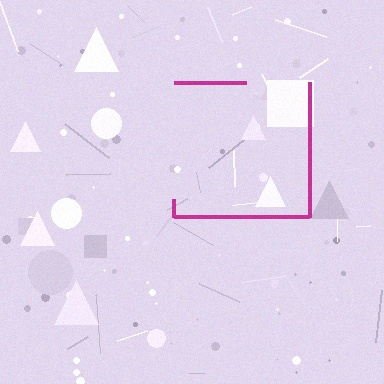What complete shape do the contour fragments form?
The contour fragments form a square.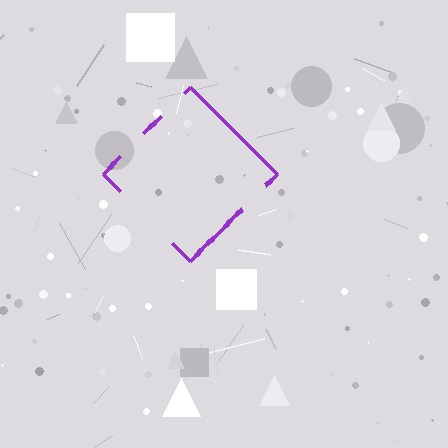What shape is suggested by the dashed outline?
The dashed outline suggests a diamond.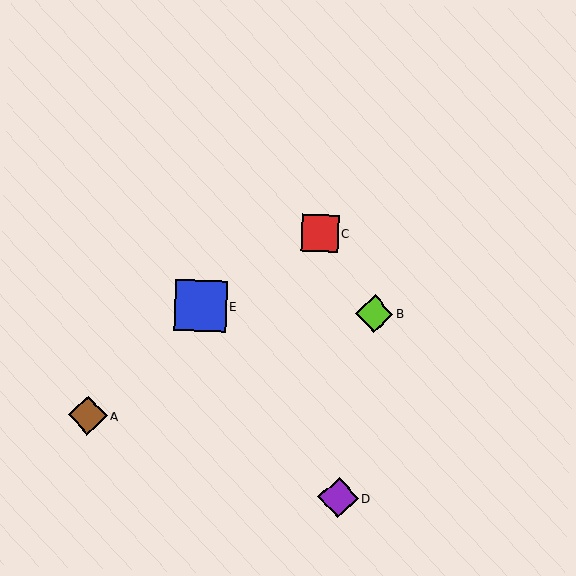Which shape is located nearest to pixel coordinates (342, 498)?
The purple diamond (labeled D) at (338, 498) is nearest to that location.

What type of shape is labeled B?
Shape B is a lime diamond.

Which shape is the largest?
The blue square (labeled E) is the largest.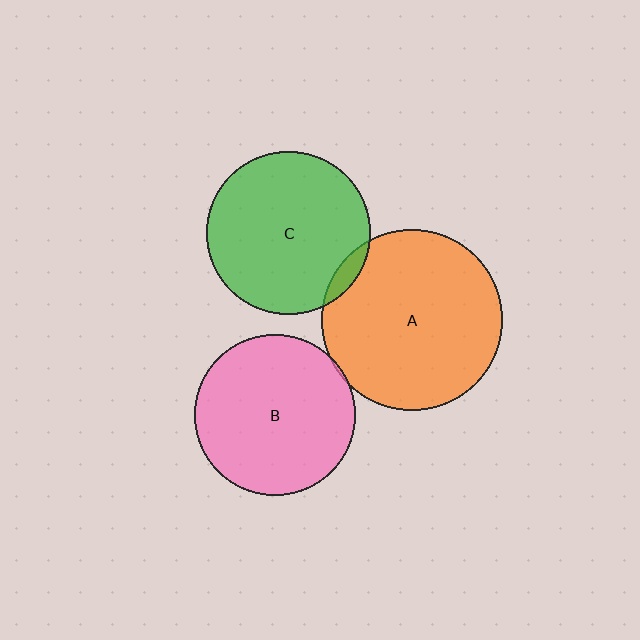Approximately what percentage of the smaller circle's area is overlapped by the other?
Approximately 5%.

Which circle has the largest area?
Circle A (orange).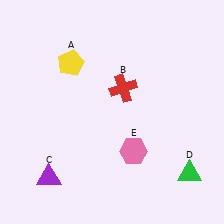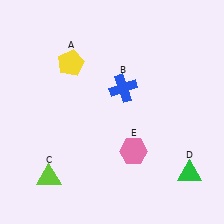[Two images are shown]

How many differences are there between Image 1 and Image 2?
There are 2 differences between the two images.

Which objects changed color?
B changed from red to blue. C changed from purple to lime.